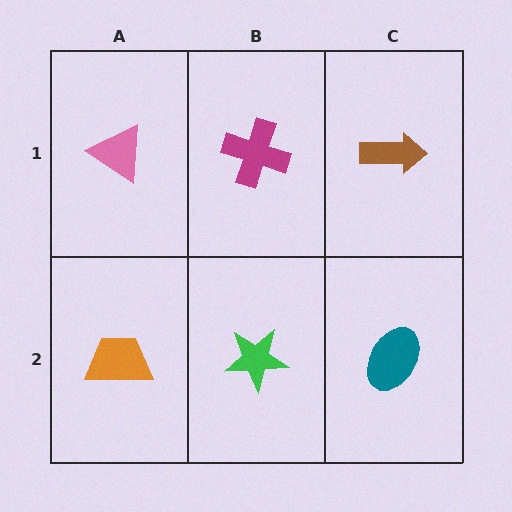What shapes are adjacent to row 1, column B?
A green star (row 2, column B), a pink triangle (row 1, column A), a brown arrow (row 1, column C).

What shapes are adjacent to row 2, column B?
A magenta cross (row 1, column B), an orange trapezoid (row 2, column A), a teal ellipse (row 2, column C).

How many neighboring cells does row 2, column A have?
2.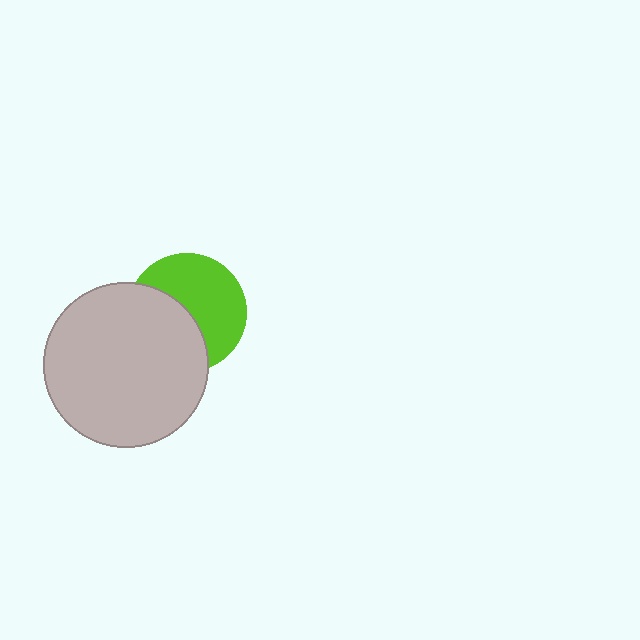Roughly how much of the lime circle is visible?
About half of it is visible (roughly 55%).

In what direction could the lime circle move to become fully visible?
The lime circle could move toward the upper-right. That would shift it out from behind the light gray circle entirely.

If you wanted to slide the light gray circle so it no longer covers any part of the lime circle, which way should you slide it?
Slide it toward the lower-left — that is the most direct way to separate the two shapes.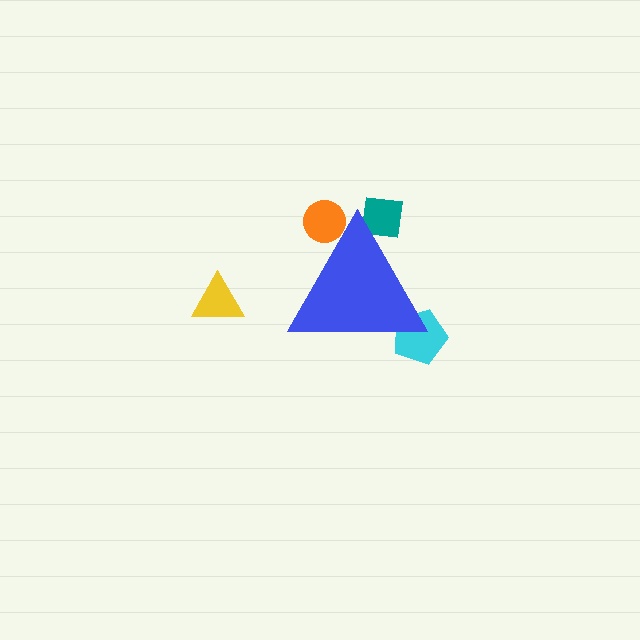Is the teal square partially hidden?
Yes, the teal square is partially hidden behind the blue triangle.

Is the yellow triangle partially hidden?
No, the yellow triangle is fully visible.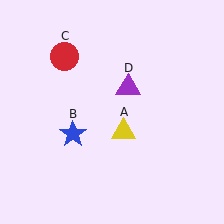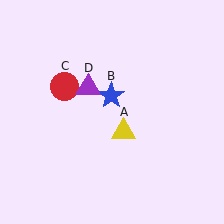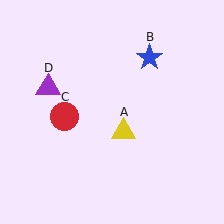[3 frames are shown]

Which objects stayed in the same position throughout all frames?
Yellow triangle (object A) remained stationary.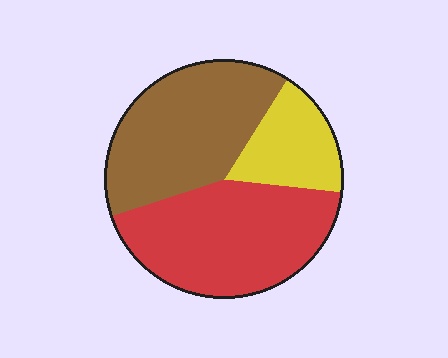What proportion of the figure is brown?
Brown covers 39% of the figure.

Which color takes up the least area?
Yellow, at roughly 20%.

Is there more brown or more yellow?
Brown.